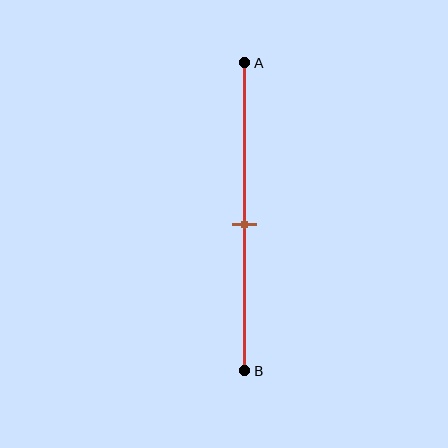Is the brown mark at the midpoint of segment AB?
Yes, the mark is approximately at the midpoint.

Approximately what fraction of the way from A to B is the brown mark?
The brown mark is approximately 50% of the way from A to B.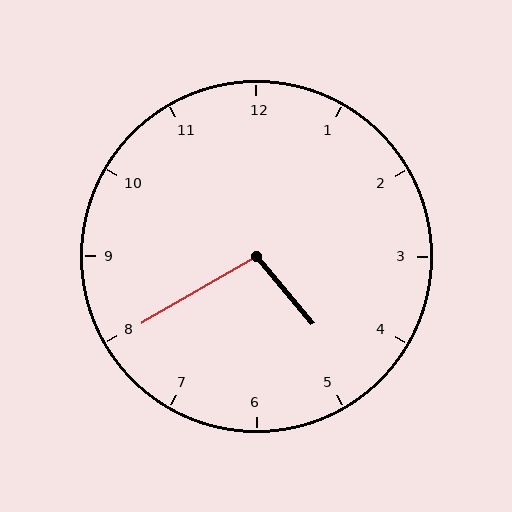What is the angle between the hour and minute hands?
Approximately 100 degrees.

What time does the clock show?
4:40.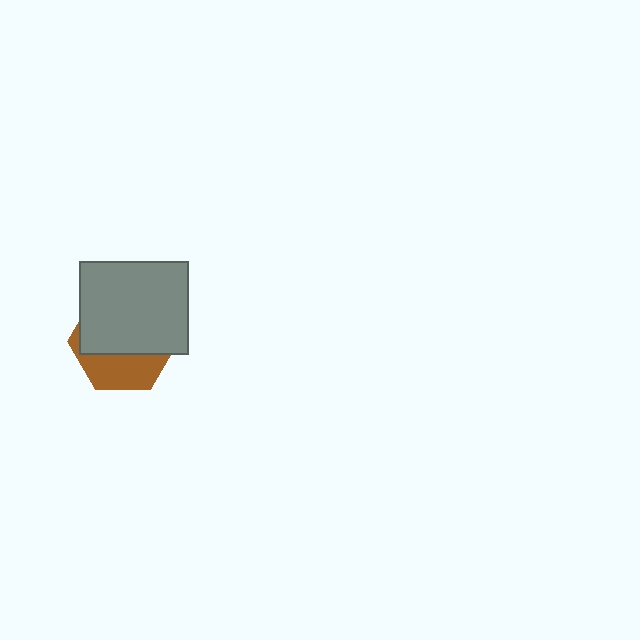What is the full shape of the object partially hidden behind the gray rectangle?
The partially hidden object is a brown hexagon.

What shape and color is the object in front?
The object in front is a gray rectangle.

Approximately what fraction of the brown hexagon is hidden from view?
Roughly 65% of the brown hexagon is hidden behind the gray rectangle.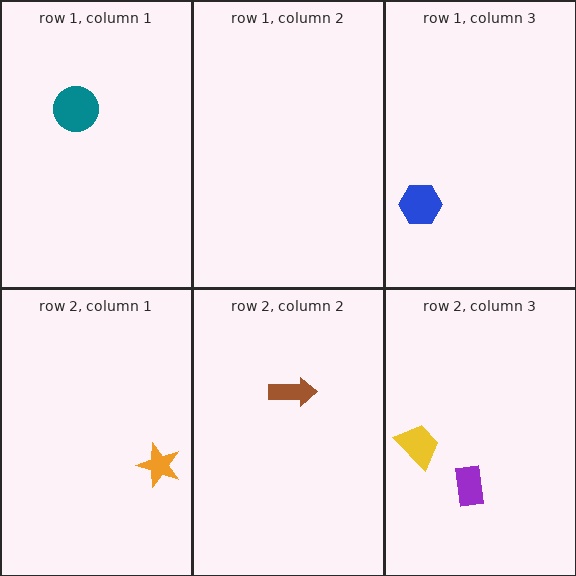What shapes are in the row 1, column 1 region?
The teal circle.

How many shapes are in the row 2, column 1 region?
1.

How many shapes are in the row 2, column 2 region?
1.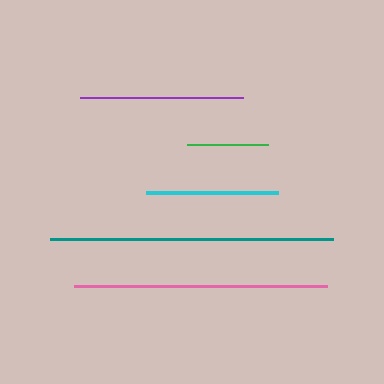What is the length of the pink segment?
The pink segment is approximately 253 pixels long.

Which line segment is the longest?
The teal line is the longest at approximately 284 pixels.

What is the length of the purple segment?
The purple segment is approximately 163 pixels long.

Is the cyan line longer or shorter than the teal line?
The teal line is longer than the cyan line.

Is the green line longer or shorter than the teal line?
The teal line is longer than the green line.